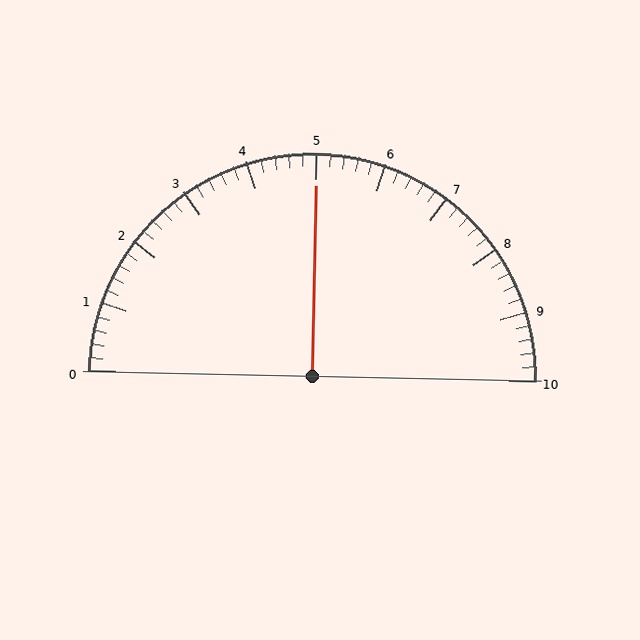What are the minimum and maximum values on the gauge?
The gauge ranges from 0 to 10.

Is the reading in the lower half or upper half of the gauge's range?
The reading is in the upper half of the range (0 to 10).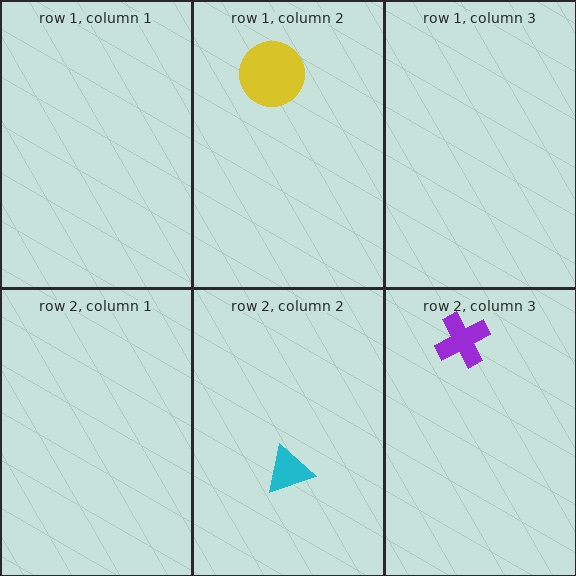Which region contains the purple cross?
The row 2, column 3 region.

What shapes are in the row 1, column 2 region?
The yellow circle.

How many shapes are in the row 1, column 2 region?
1.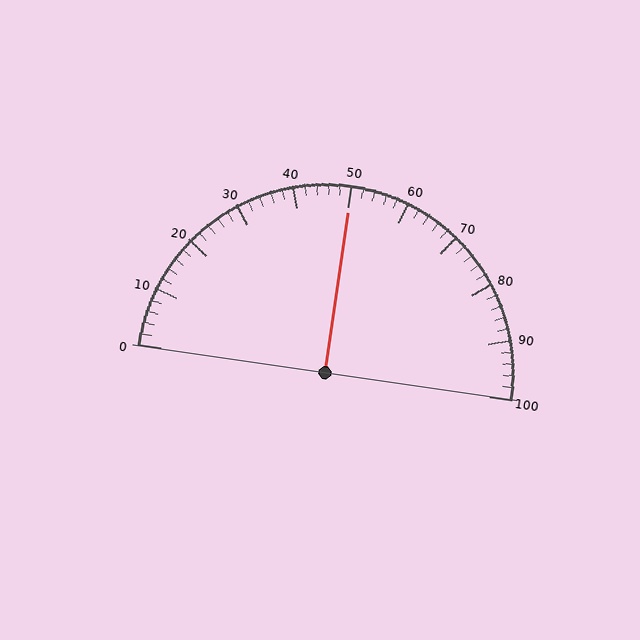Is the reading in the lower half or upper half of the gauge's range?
The reading is in the upper half of the range (0 to 100).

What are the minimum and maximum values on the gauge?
The gauge ranges from 0 to 100.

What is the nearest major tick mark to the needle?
The nearest major tick mark is 50.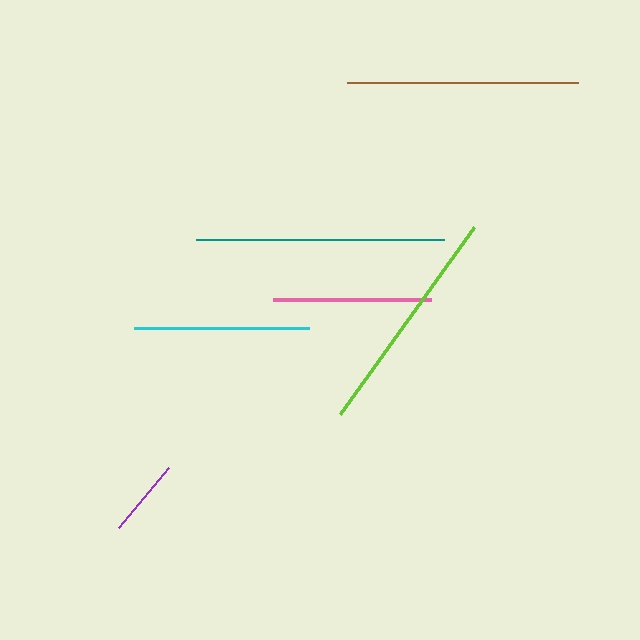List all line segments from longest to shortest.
From longest to shortest: teal, brown, lime, cyan, pink, purple.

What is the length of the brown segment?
The brown segment is approximately 231 pixels long.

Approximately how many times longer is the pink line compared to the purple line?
The pink line is approximately 2.0 times the length of the purple line.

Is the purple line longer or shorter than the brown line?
The brown line is longer than the purple line.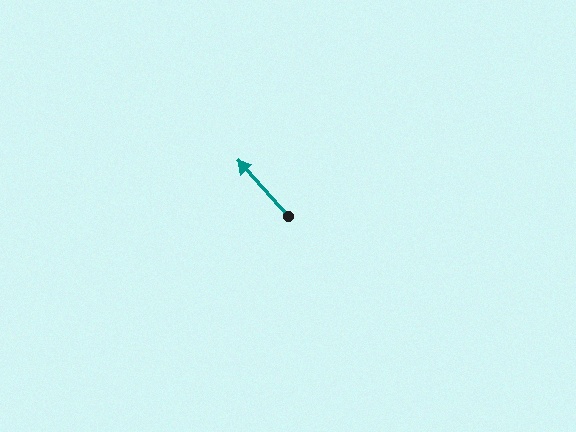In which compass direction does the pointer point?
Northwest.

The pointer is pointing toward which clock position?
Roughly 11 o'clock.